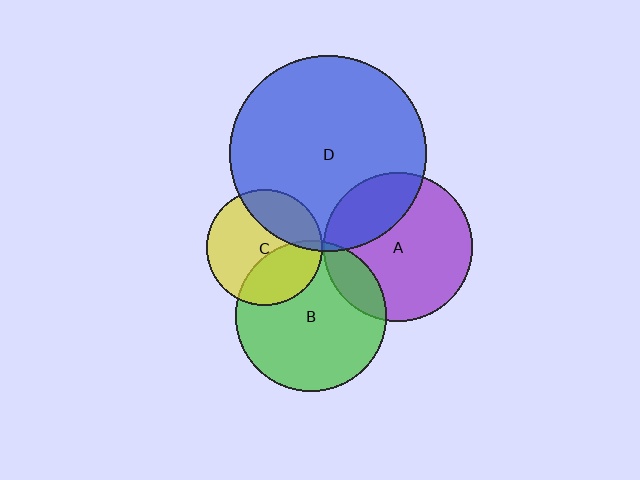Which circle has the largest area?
Circle D (blue).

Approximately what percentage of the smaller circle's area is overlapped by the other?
Approximately 35%.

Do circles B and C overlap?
Yes.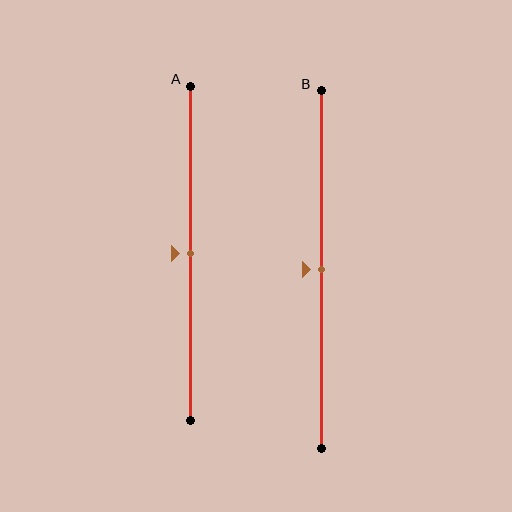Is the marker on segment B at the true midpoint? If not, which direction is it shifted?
Yes, the marker on segment B is at the true midpoint.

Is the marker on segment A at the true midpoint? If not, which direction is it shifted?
Yes, the marker on segment A is at the true midpoint.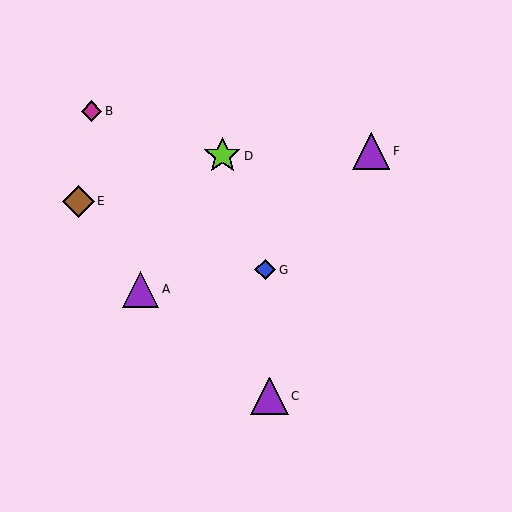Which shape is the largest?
The purple triangle (labeled C) is the largest.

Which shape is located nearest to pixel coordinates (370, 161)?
The purple triangle (labeled F) at (371, 151) is nearest to that location.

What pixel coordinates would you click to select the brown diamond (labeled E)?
Click at (78, 201) to select the brown diamond E.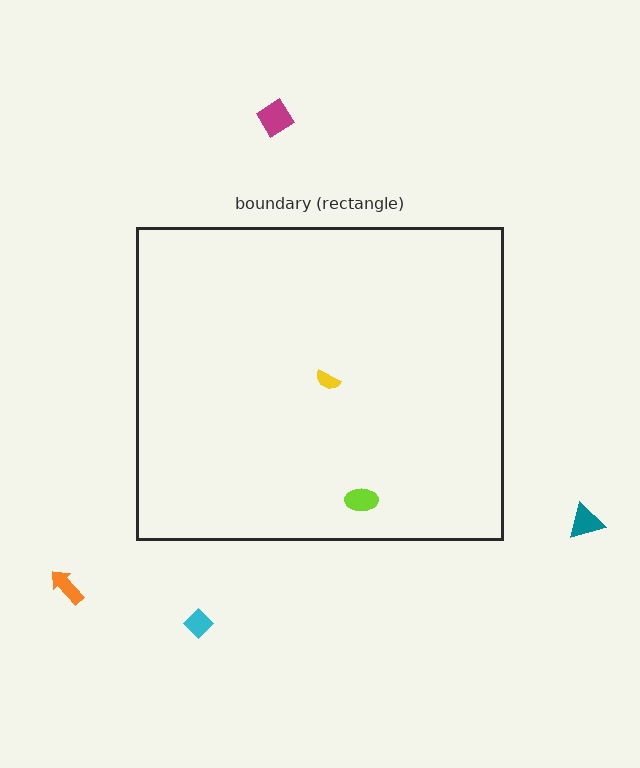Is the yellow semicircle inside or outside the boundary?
Inside.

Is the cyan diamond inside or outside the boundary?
Outside.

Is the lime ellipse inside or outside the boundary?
Inside.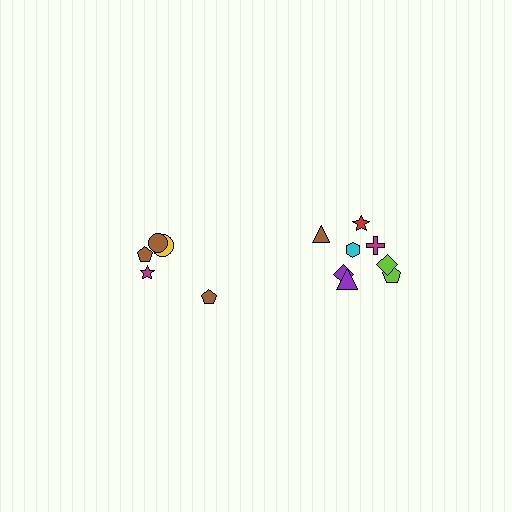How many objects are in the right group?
There are 8 objects.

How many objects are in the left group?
There are 5 objects.